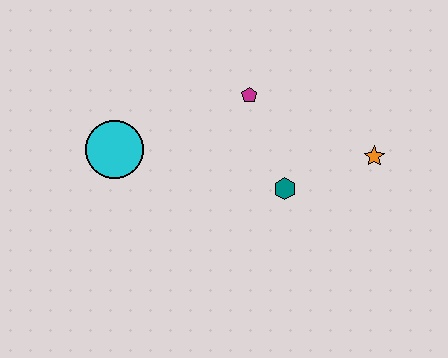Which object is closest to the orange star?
The teal hexagon is closest to the orange star.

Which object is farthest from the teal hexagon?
The cyan circle is farthest from the teal hexagon.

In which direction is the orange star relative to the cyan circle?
The orange star is to the right of the cyan circle.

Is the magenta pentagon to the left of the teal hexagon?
Yes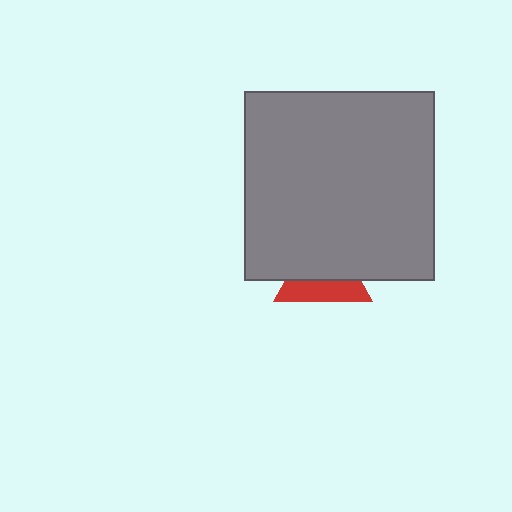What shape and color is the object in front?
The object in front is a gray square.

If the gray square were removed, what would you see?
You would see the complete red triangle.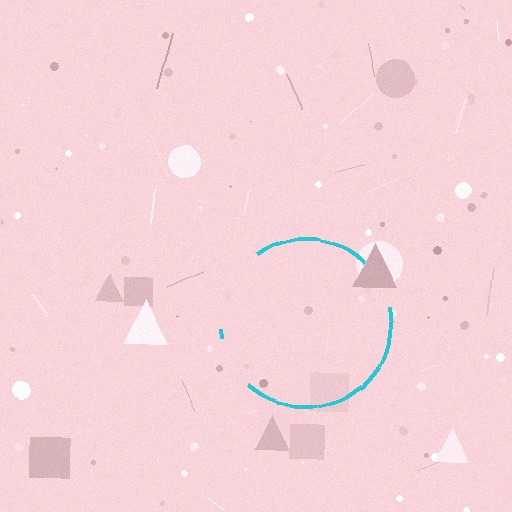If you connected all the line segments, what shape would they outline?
They would outline a circle.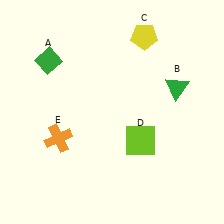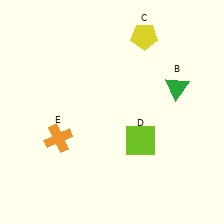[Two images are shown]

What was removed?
The green diamond (A) was removed in Image 2.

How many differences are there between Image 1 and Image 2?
There is 1 difference between the two images.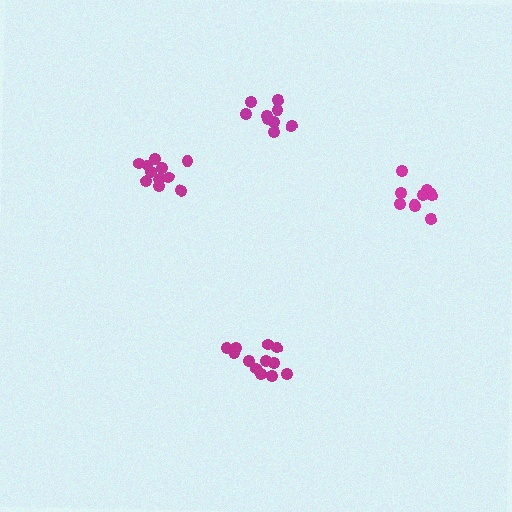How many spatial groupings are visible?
There are 4 spatial groupings.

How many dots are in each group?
Group 1: 12 dots, Group 2: 10 dots, Group 3: 11 dots, Group 4: 9 dots (42 total).